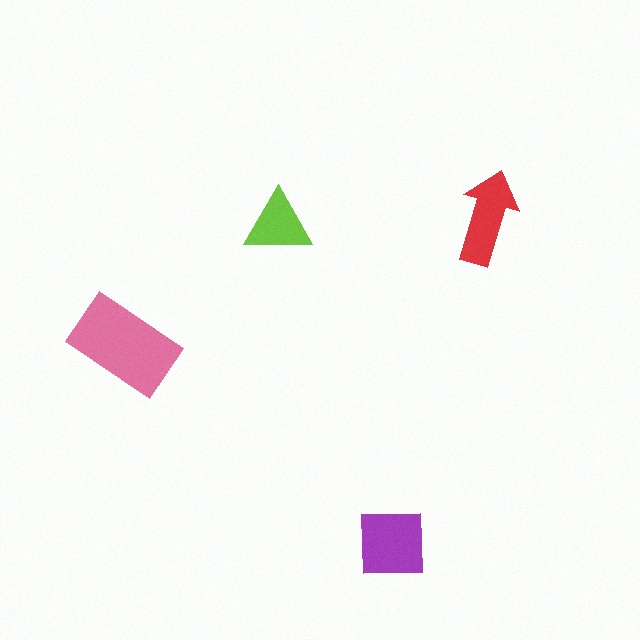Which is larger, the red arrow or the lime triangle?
The red arrow.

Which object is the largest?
The pink rectangle.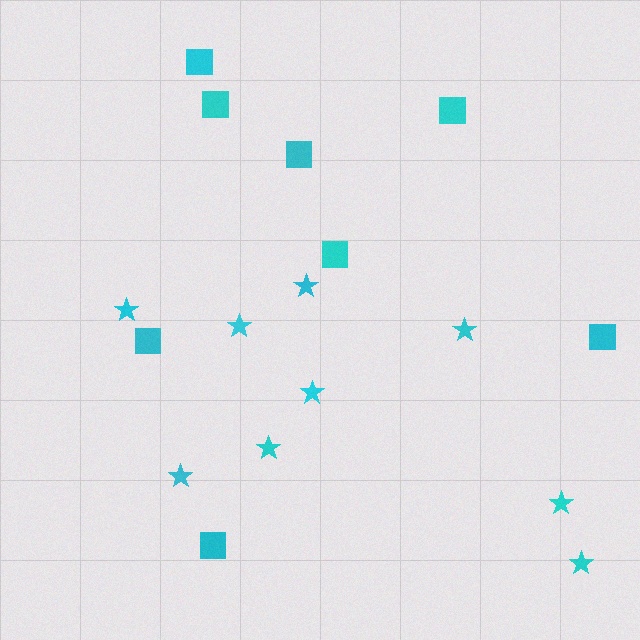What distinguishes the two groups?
There are 2 groups: one group of stars (9) and one group of squares (8).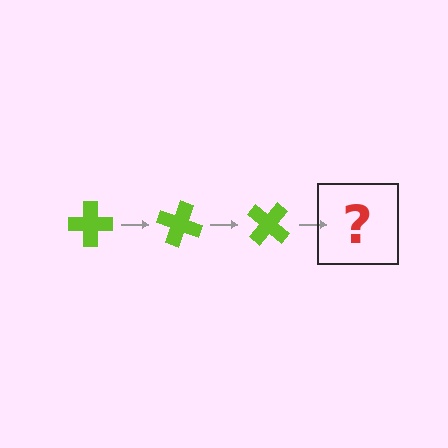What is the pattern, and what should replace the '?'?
The pattern is that the cross rotates 20 degrees each step. The '?' should be a lime cross rotated 60 degrees.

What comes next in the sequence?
The next element should be a lime cross rotated 60 degrees.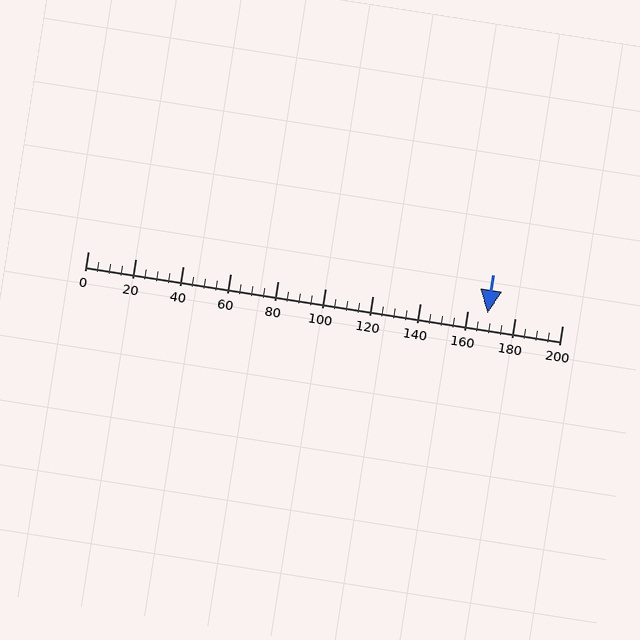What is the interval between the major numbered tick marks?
The major tick marks are spaced 20 units apart.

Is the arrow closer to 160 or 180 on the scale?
The arrow is closer to 160.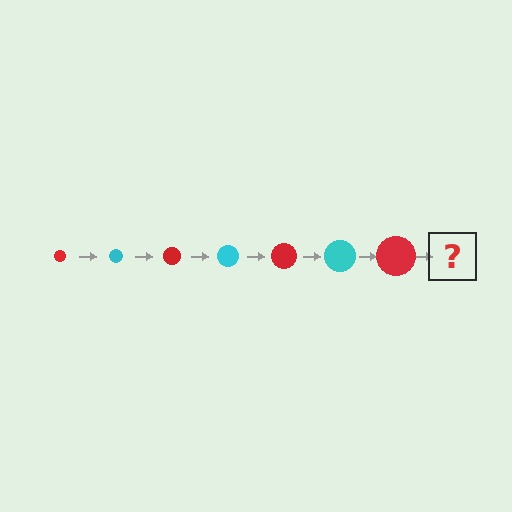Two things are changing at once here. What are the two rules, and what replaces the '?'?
The two rules are that the circle grows larger each step and the color cycles through red and cyan. The '?' should be a cyan circle, larger than the previous one.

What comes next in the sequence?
The next element should be a cyan circle, larger than the previous one.